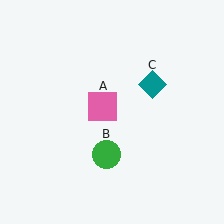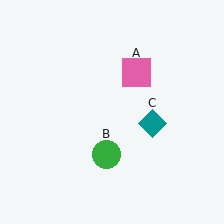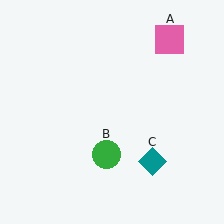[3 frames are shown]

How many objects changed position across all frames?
2 objects changed position: pink square (object A), teal diamond (object C).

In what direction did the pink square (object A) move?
The pink square (object A) moved up and to the right.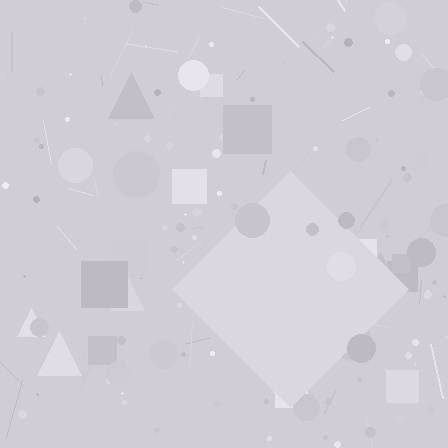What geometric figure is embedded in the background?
A diamond is embedded in the background.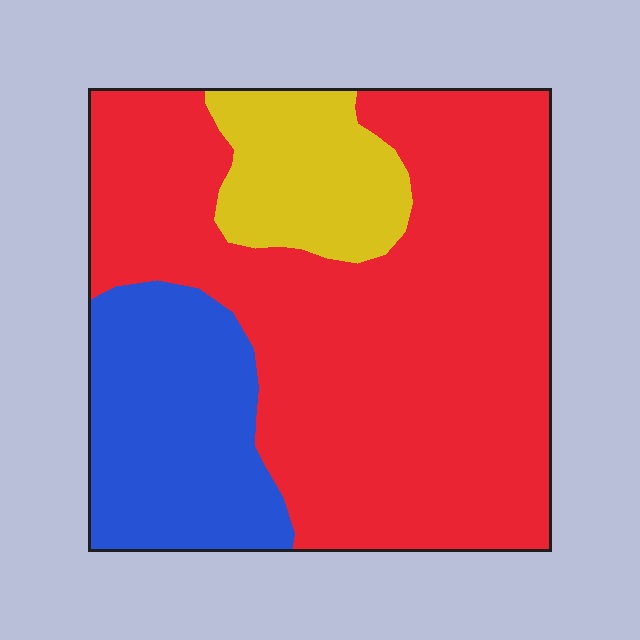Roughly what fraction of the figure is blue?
Blue takes up about one fifth (1/5) of the figure.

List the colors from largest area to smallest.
From largest to smallest: red, blue, yellow.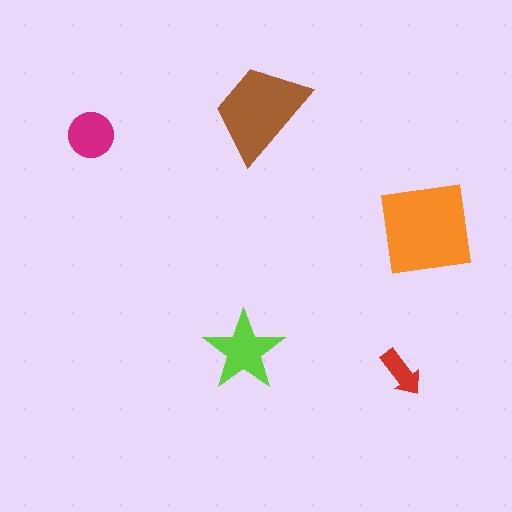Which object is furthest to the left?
The magenta circle is leftmost.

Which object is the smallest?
The red arrow.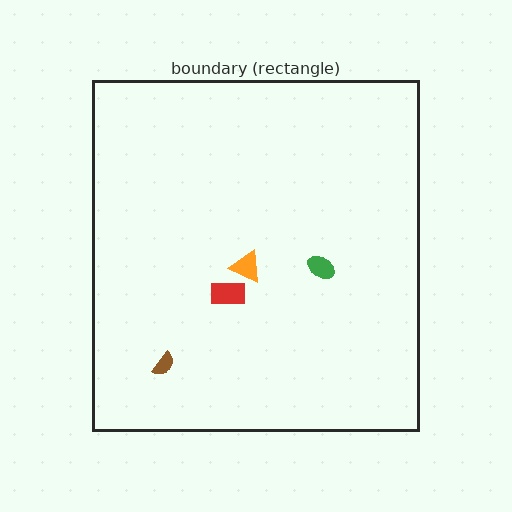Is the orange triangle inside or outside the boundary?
Inside.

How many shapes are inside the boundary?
4 inside, 0 outside.